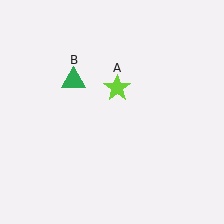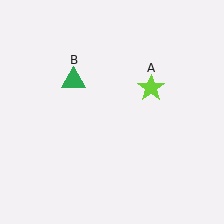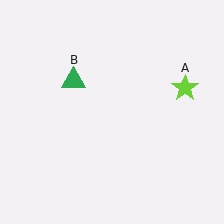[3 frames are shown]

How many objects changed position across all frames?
1 object changed position: lime star (object A).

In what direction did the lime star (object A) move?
The lime star (object A) moved right.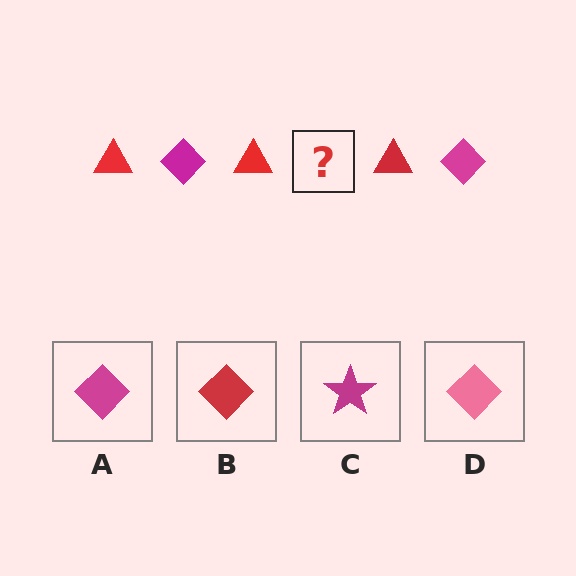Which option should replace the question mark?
Option A.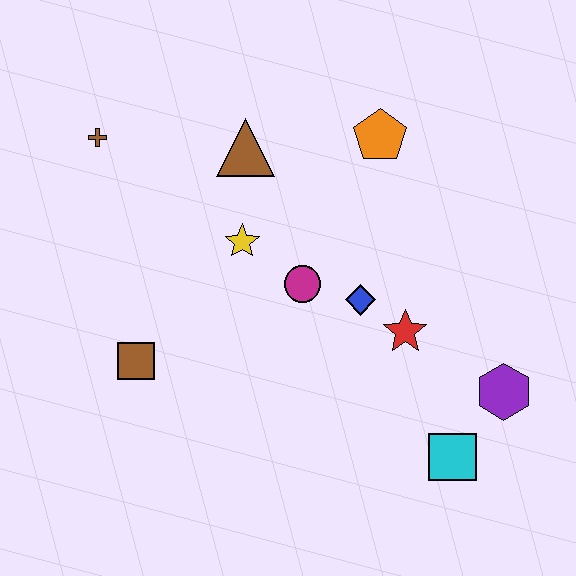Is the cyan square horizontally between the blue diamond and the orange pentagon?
No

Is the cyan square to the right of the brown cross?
Yes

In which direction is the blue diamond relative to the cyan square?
The blue diamond is above the cyan square.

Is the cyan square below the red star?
Yes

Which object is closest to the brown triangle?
The yellow star is closest to the brown triangle.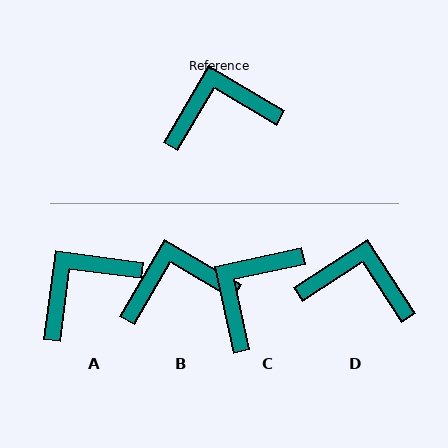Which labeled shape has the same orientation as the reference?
B.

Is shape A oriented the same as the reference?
No, it is off by about 23 degrees.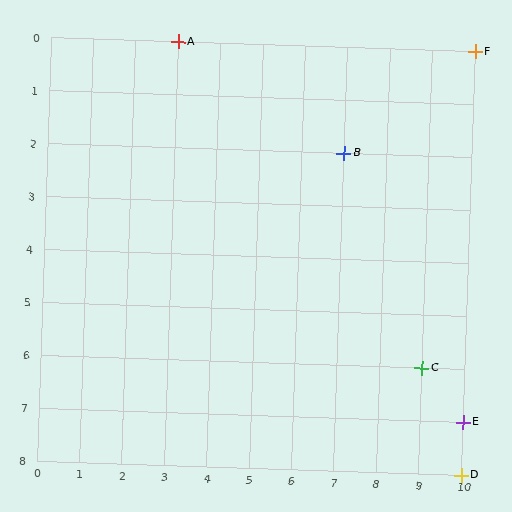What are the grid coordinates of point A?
Point A is at grid coordinates (3, 0).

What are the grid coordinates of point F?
Point F is at grid coordinates (10, 0).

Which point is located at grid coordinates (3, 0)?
Point A is at (3, 0).